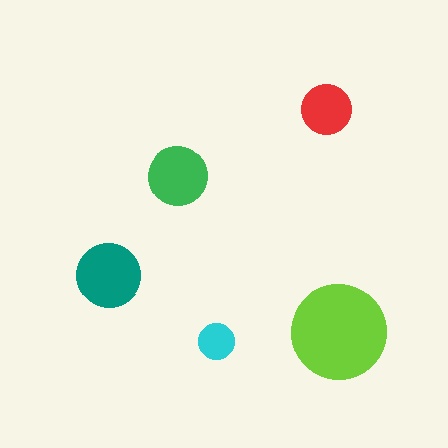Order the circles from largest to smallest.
the lime one, the teal one, the green one, the red one, the cyan one.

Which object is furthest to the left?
The teal circle is leftmost.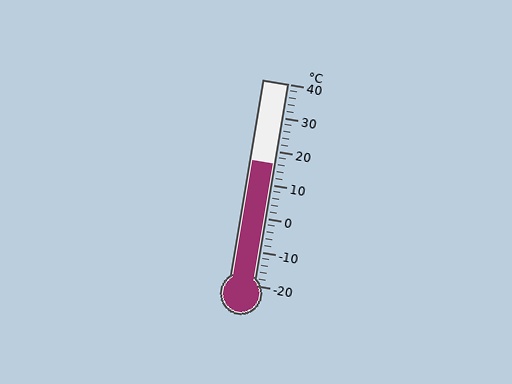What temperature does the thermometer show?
The thermometer shows approximately 16°C.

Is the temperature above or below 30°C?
The temperature is below 30°C.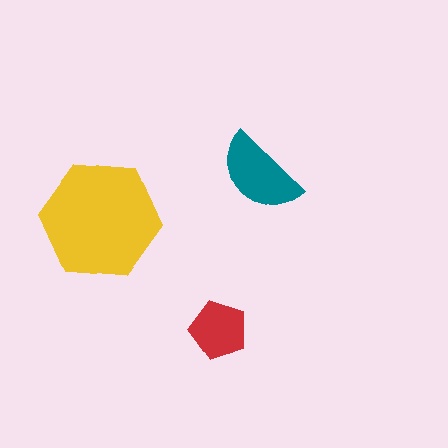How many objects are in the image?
There are 3 objects in the image.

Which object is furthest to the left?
The yellow hexagon is leftmost.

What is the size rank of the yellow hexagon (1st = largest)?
1st.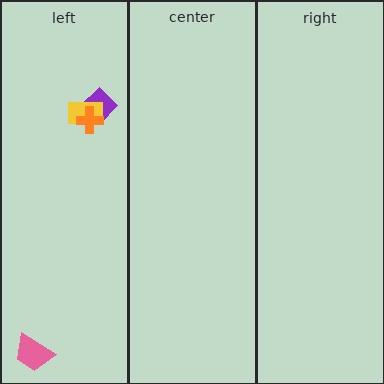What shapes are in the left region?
The purple diamond, the yellow rectangle, the pink trapezoid, the orange cross.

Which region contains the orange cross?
The left region.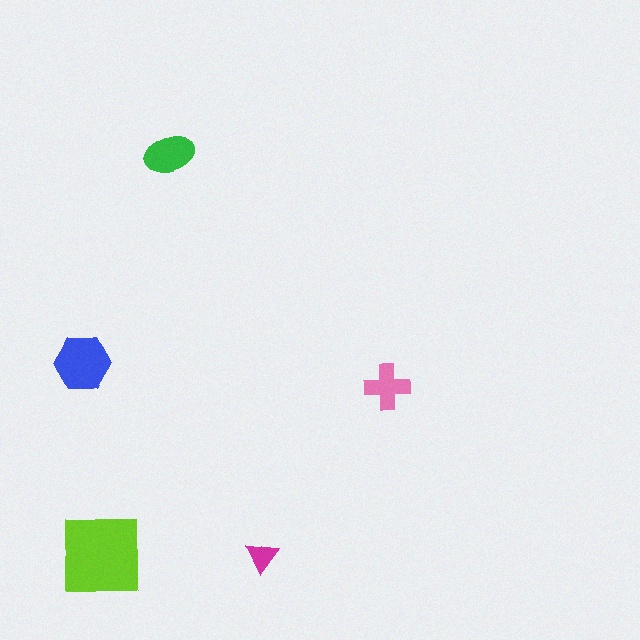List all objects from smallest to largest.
The magenta triangle, the pink cross, the green ellipse, the blue hexagon, the lime square.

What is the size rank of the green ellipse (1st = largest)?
3rd.